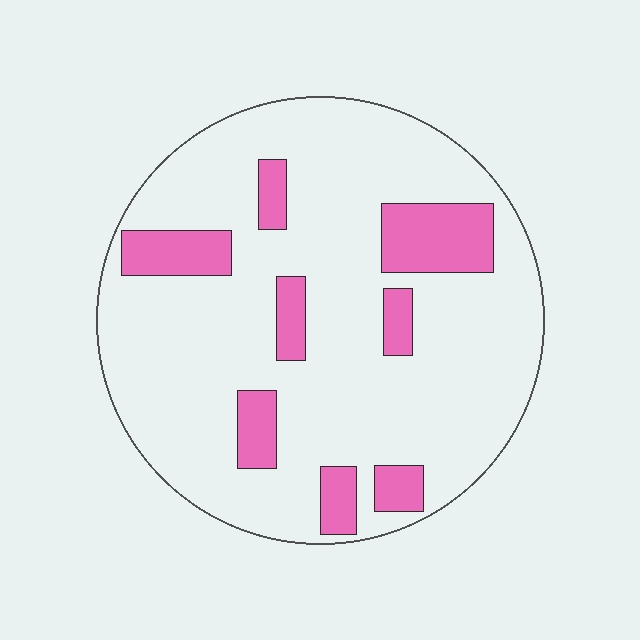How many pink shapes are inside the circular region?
8.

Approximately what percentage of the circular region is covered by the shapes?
Approximately 20%.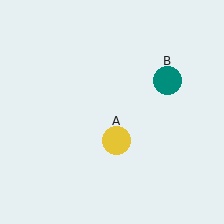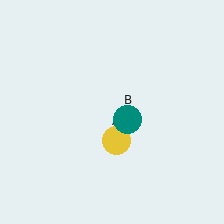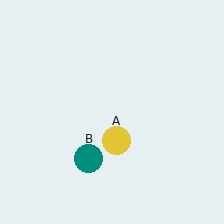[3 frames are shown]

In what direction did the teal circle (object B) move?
The teal circle (object B) moved down and to the left.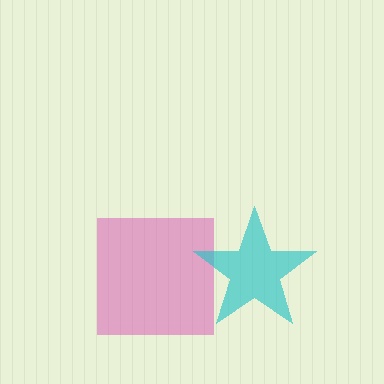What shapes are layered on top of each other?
The layered shapes are: a pink square, a cyan star.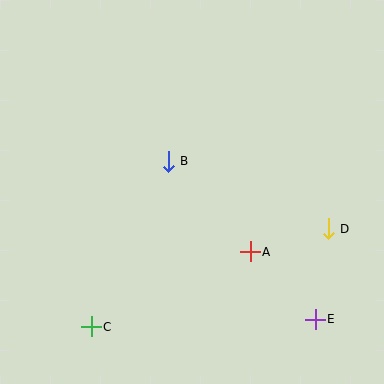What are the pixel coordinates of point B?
Point B is at (168, 161).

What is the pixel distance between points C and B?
The distance between C and B is 183 pixels.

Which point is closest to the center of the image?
Point B at (168, 161) is closest to the center.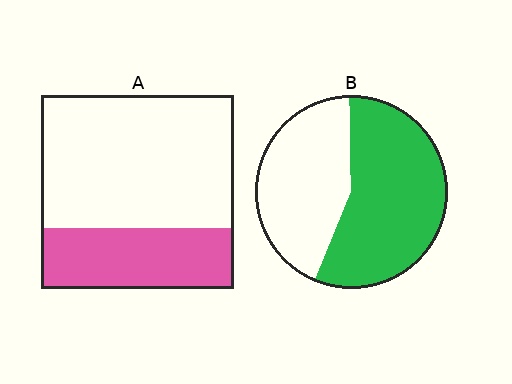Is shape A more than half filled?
No.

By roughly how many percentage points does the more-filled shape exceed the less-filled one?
By roughly 25 percentage points (B over A).